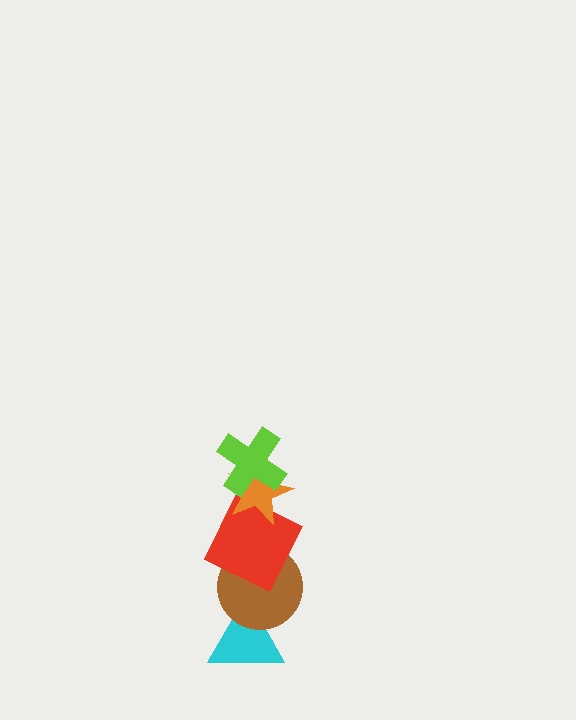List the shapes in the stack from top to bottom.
From top to bottom: the lime cross, the orange star, the red square, the brown circle, the cyan triangle.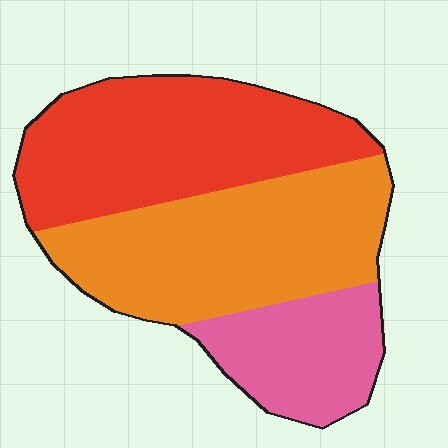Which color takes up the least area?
Pink, at roughly 20%.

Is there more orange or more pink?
Orange.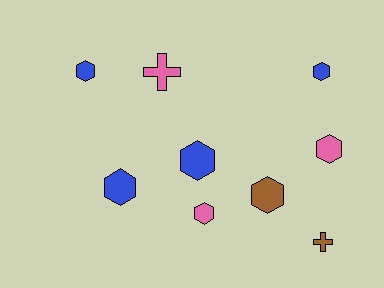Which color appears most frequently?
Blue, with 4 objects.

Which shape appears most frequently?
Hexagon, with 7 objects.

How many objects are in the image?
There are 9 objects.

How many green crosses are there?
There are no green crosses.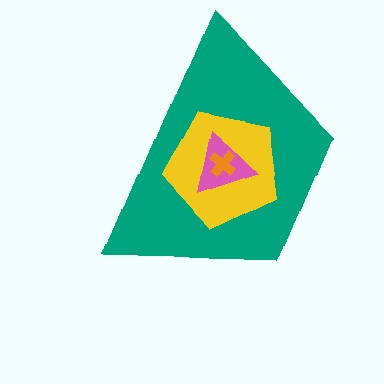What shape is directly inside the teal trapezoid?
The yellow pentagon.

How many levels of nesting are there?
4.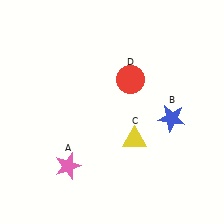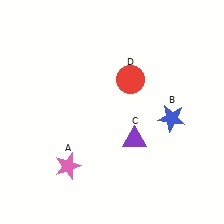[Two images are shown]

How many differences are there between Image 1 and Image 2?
There is 1 difference between the two images.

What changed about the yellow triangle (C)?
In Image 1, C is yellow. In Image 2, it changed to purple.